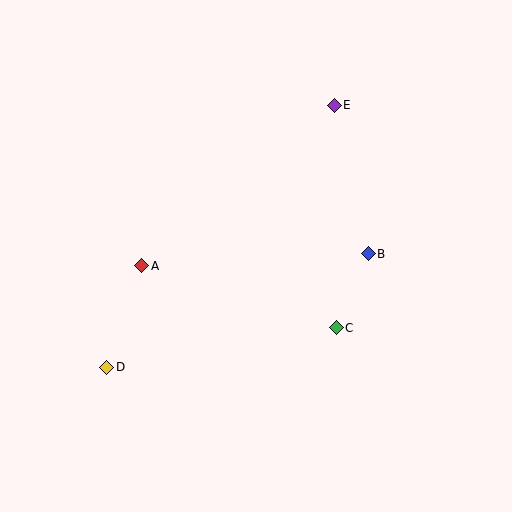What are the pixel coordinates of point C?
Point C is at (336, 328).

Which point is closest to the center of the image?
Point C at (336, 328) is closest to the center.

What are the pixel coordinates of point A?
Point A is at (142, 266).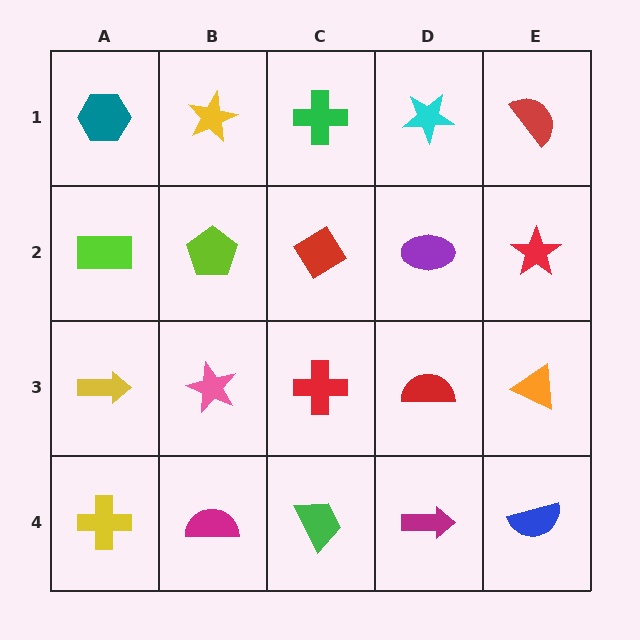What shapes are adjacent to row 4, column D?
A red semicircle (row 3, column D), a green trapezoid (row 4, column C), a blue semicircle (row 4, column E).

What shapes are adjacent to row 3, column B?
A lime pentagon (row 2, column B), a magenta semicircle (row 4, column B), a yellow arrow (row 3, column A), a red cross (row 3, column C).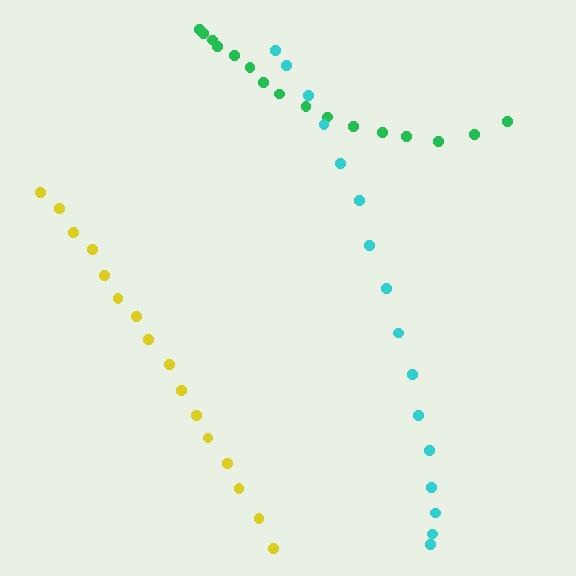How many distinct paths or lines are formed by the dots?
There are 3 distinct paths.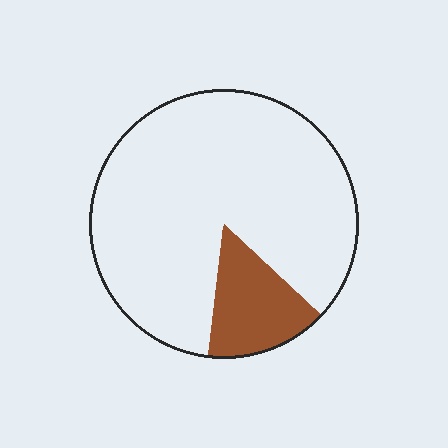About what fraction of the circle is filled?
About one sixth (1/6).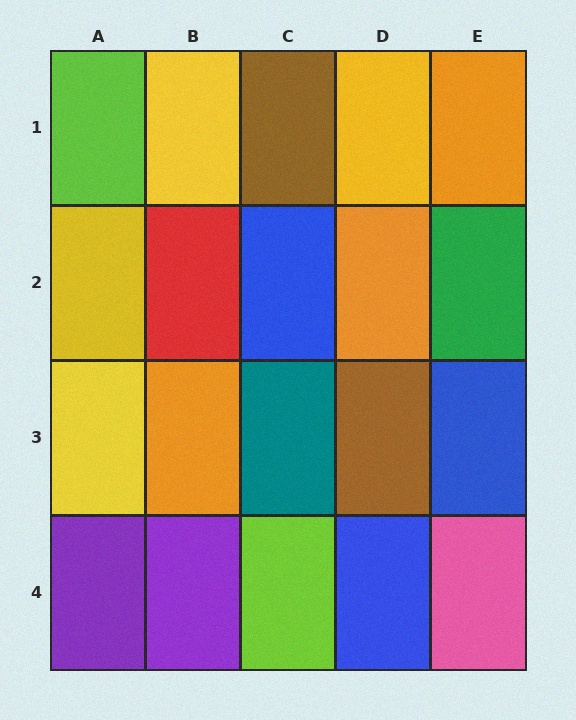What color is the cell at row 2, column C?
Blue.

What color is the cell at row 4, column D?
Blue.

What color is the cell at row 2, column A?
Yellow.